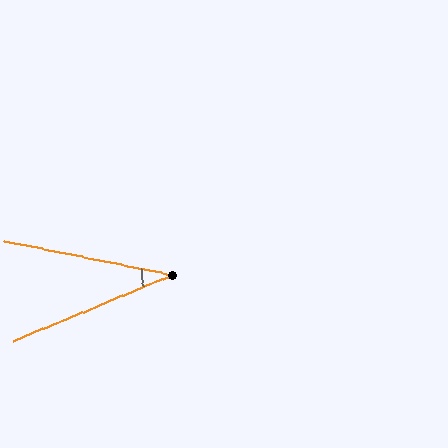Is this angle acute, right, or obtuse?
It is acute.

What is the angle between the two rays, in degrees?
Approximately 34 degrees.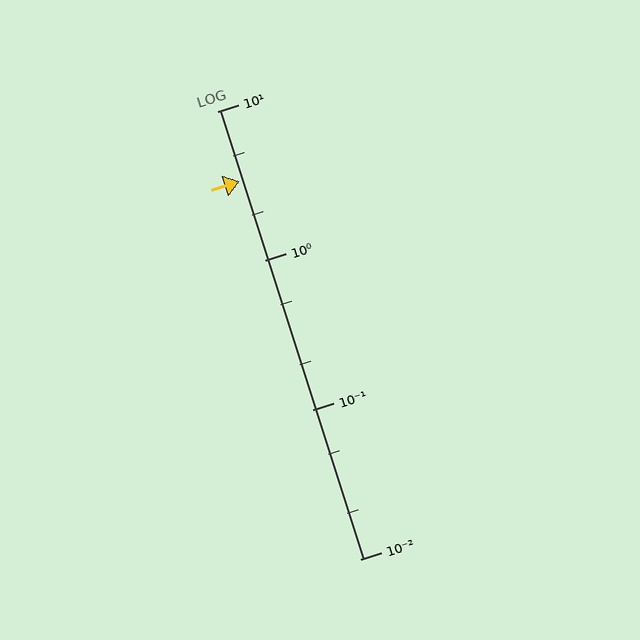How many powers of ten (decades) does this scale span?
The scale spans 3 decades, from 0.01 to 10.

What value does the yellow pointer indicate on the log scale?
The pointer indicates approximately 3.4.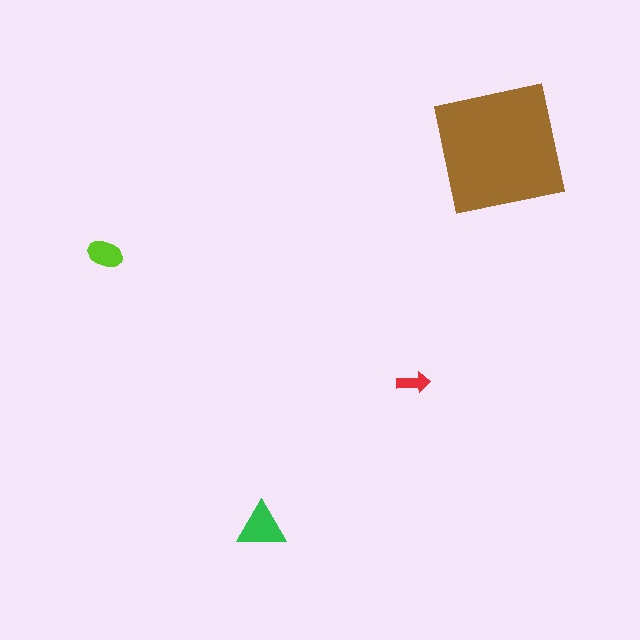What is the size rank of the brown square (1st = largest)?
1st.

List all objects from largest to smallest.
The brown square, the green triangle, the lime ellipse, the red arrow.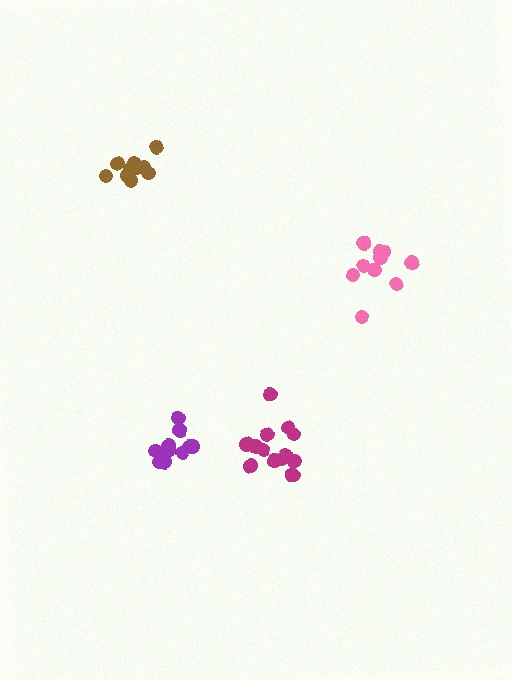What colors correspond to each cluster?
The clusters are colored: purple, magenta, pink, brown.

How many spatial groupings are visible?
There are 4 spatial groupings.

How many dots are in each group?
Group 1: 11 dots, Group 2: 14 dots, Group 3: 10 dots, Group 4: 10 dots (45 total).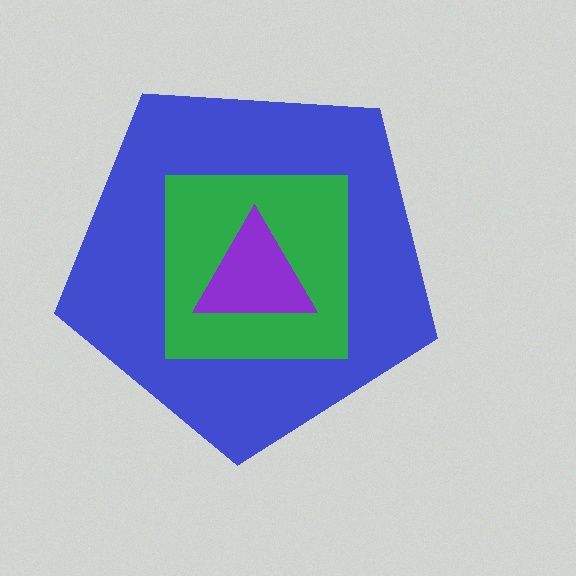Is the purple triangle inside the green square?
Yes.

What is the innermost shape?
The purple triangle.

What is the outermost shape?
The blue pentagon.